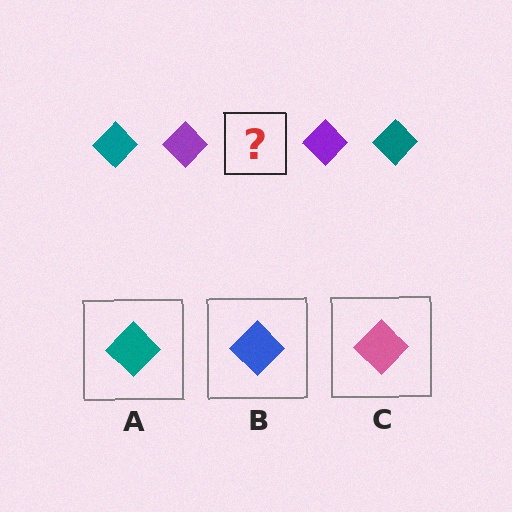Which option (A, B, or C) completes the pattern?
A.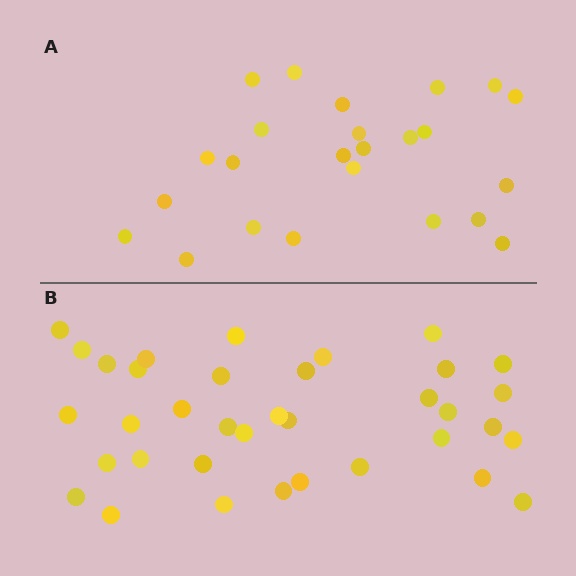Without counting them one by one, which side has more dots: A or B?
Region B (the bottom region) has more dots.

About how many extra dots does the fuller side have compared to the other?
Region B has roughly 12 or so more dots than region A.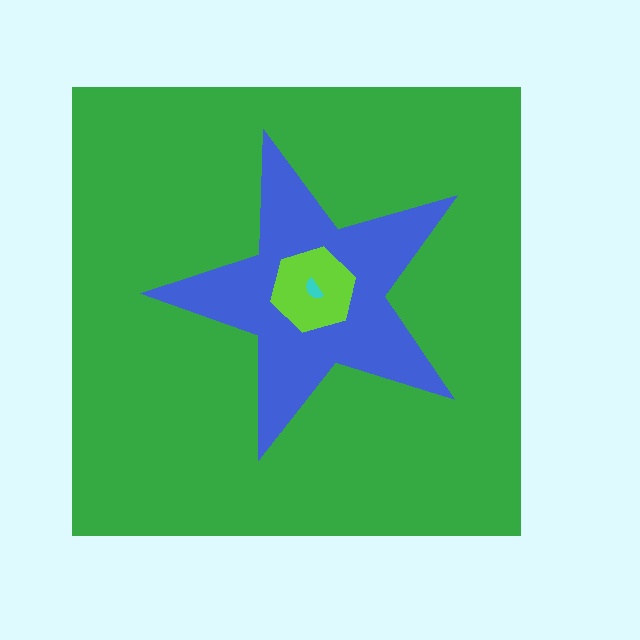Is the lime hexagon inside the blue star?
Yes.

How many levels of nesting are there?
4.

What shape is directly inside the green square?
The blue star.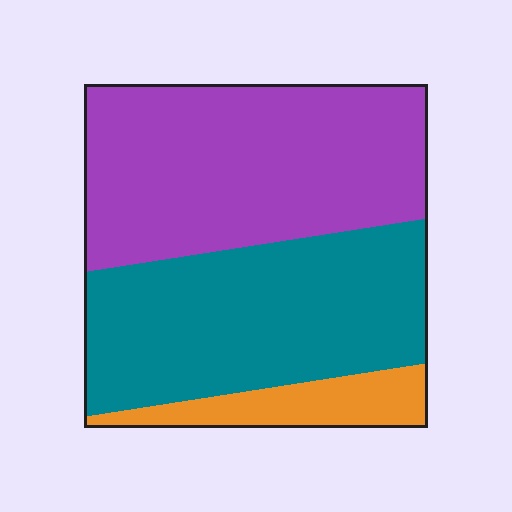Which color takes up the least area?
Orange, at roughly 10%.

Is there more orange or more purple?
Purple.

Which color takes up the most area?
Purple, at roughly 45%.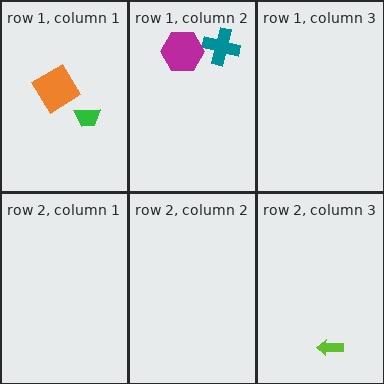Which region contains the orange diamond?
The row 1, column 1 region.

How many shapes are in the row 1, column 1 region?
2.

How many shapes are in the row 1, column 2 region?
2.